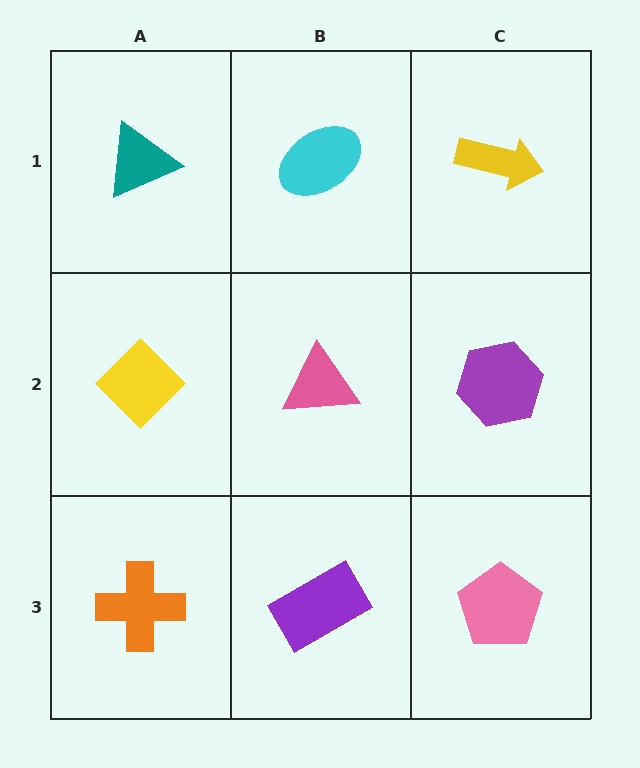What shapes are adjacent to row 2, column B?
A cyan ellipse (row 1, column B), a purple rectangle (row 3, column B), a yellow diamond (row 2, column A), a purple hexagon (row 2, column C).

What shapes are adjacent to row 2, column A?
A teal triangle (row 1, column A), an orange cross (row 3, column A), a pink triangle (row 2, column B).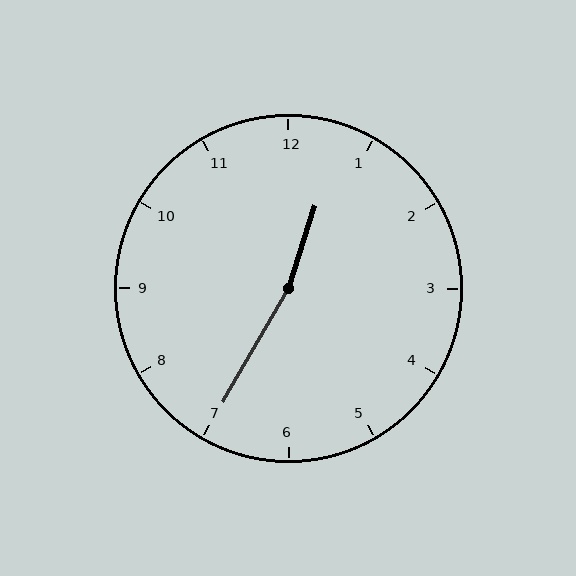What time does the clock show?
12:35.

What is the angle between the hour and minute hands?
Approximately 168 degrees.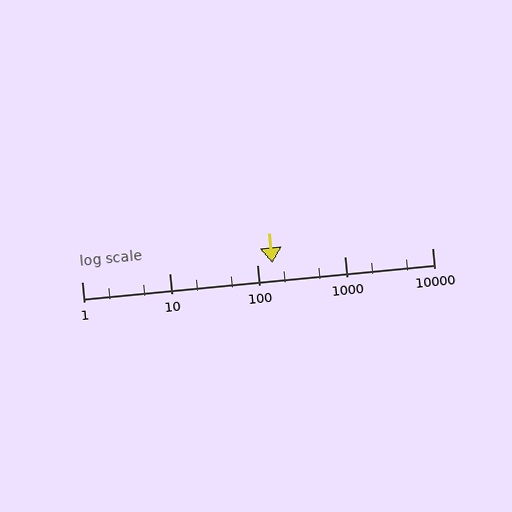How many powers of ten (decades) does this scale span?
The scale spans 4 decades, from 1 to 10000.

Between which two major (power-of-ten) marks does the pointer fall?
The pointer is between 100 and 1000.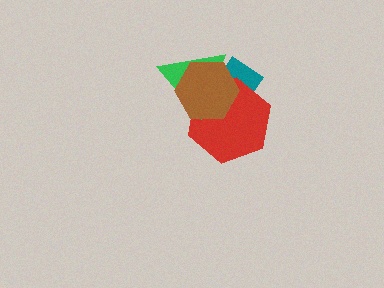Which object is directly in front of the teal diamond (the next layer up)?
The red hexagon is directly in front of the teal diamond.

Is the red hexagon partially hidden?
Yes, it is partially covered by another shape.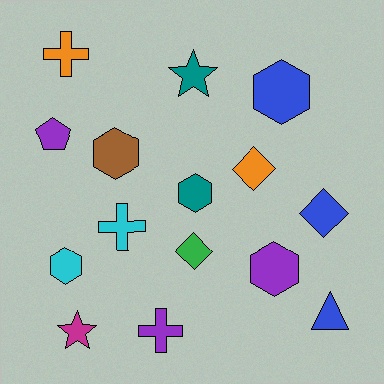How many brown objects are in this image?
There is 1 brown object.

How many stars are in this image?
There are 2 stars.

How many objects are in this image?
There are 15 objects.